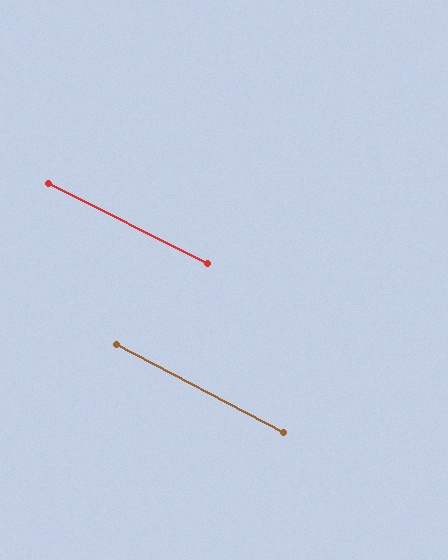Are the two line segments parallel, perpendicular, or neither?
Parallel — their directions differ by only 1.1°.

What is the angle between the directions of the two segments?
Approximately 1 degree.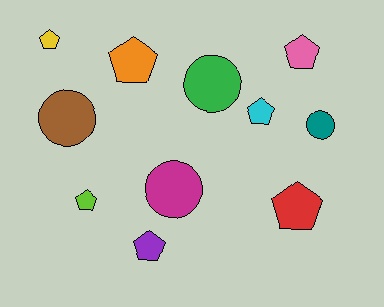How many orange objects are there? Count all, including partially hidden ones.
There is 1 orange object.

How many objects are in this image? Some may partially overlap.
There are 11 objects.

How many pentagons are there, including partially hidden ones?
There are 7 pentagons.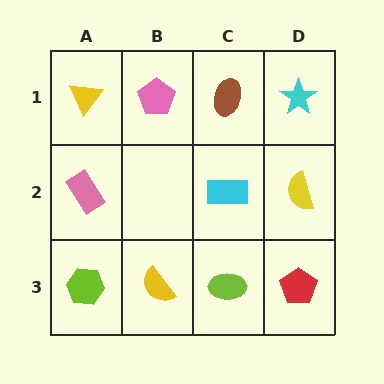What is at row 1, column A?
A yellow triangle.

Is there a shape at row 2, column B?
No, that cell is empty.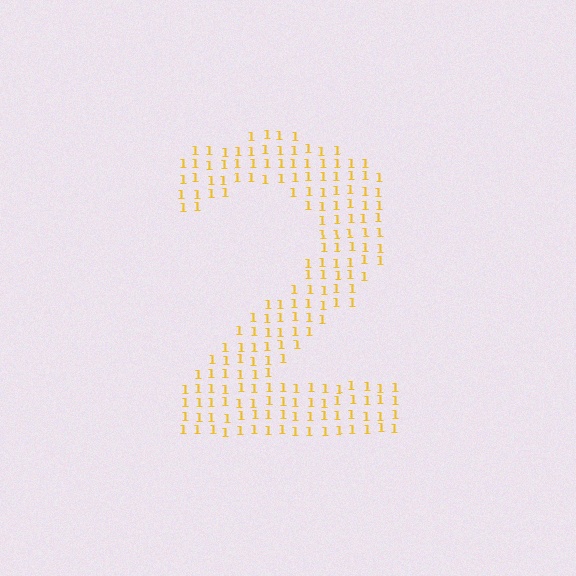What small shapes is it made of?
It is made of small digit 1's.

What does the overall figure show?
The overall figure shows the digit 2.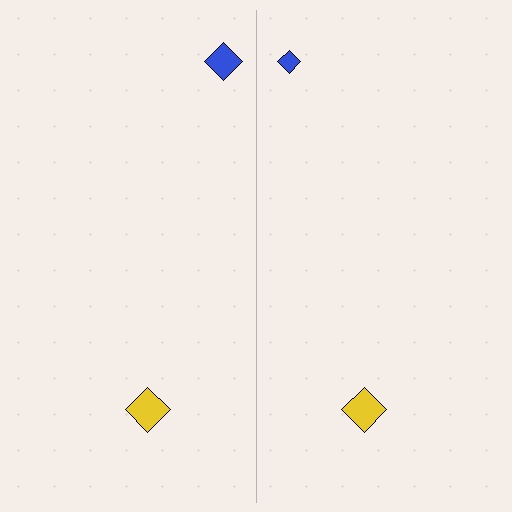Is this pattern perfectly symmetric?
No, the pattern is not perfectly symmetric. The blue diamond on the right side has a different size than its mirror counterpart.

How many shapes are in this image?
There are 4 shapes in this image.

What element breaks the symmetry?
The blue diamond on the right side has a different size than its mirror counterpart.